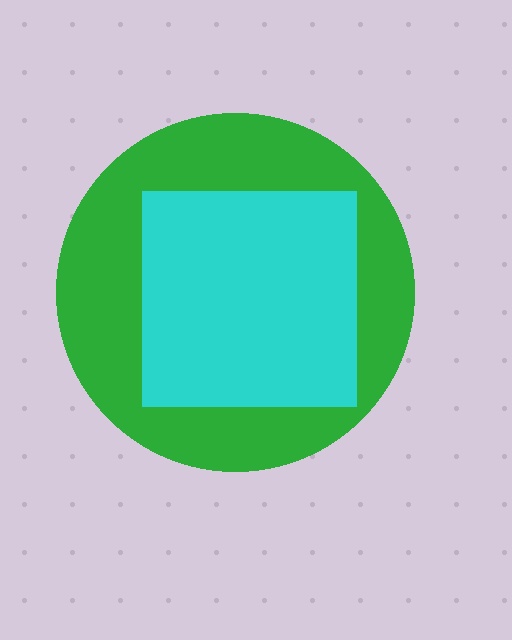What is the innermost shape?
The cyan square.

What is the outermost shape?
The green circle.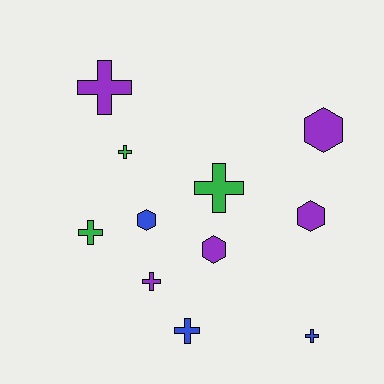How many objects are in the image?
There are 11 objects.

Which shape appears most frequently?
Cross, with 7 objects.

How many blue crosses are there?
There are 2 blue crosses.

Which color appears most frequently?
Purple, with 5 objects.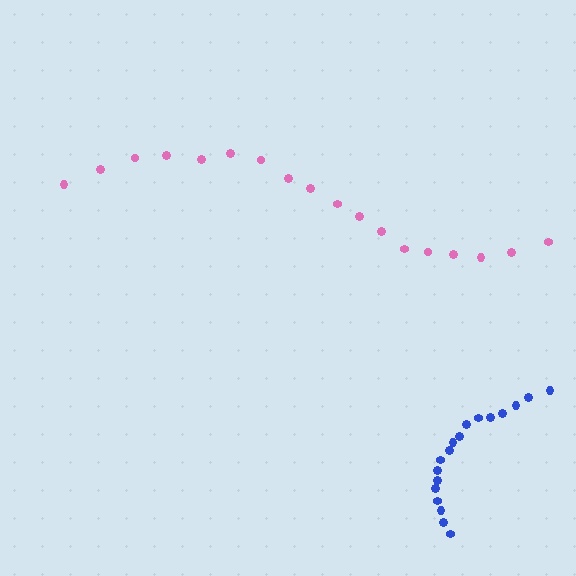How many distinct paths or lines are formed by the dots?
There are 2 distinct paths.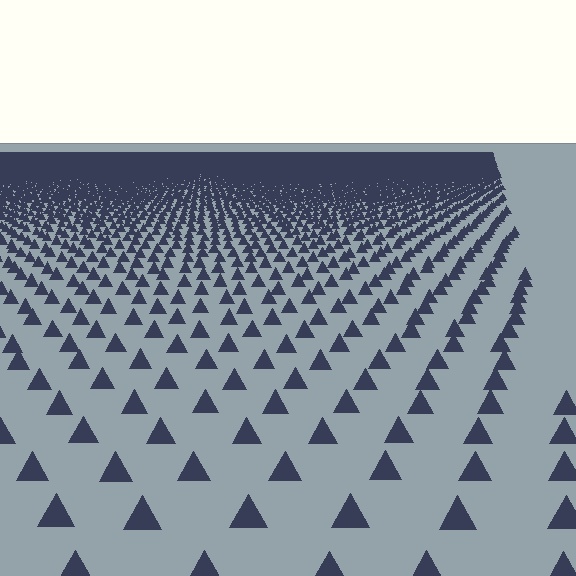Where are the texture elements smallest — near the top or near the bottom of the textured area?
Near the top.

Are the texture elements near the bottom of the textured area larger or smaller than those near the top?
Larger. Near the bottom, elements are closer to the viewer and appear at a bigger on-screen size.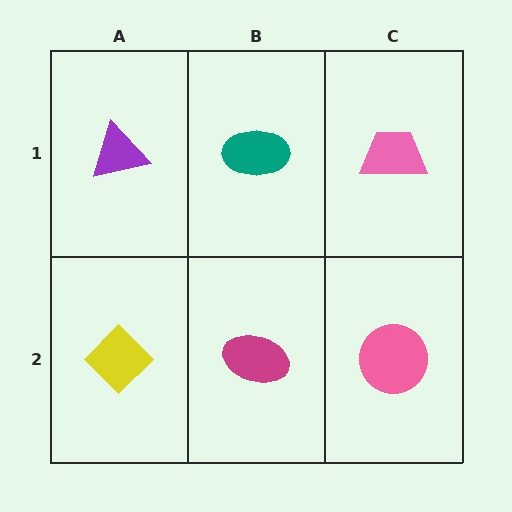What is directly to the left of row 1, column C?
A teal ellipse.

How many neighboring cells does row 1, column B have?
3.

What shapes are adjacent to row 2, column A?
A purple triangle (row 1, column A), a magenta ellipse (row 2, column B).